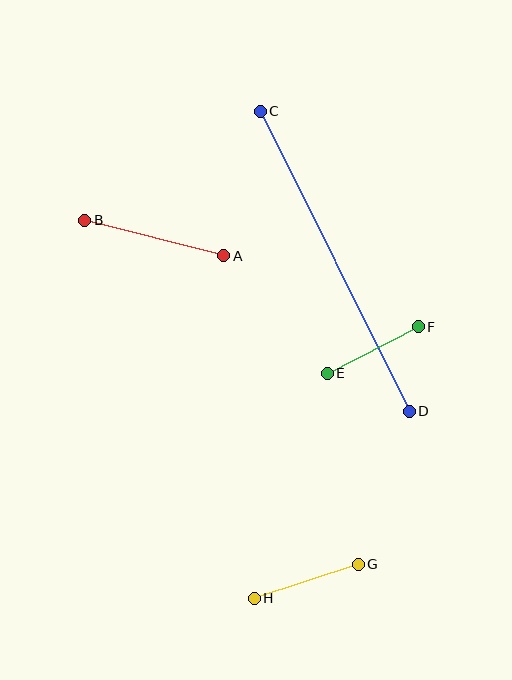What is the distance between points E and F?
The distance is approximately 102 pixels.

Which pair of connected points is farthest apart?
Points C and D are farthest apart.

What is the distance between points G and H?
The distance is approximately 109 pixels.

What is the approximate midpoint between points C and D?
The midpoint is at approximately (335, 261) pixels.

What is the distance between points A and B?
The distance is approximately 143 pixels.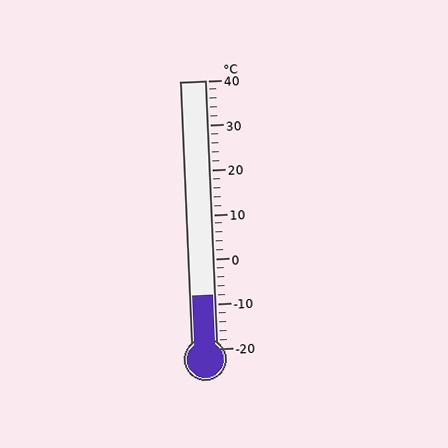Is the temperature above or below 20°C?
The temperature is below 20°C.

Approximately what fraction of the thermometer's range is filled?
The thermometer is filled to approximately 20% of its range.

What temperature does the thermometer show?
The thermometer shows approximately -8°C.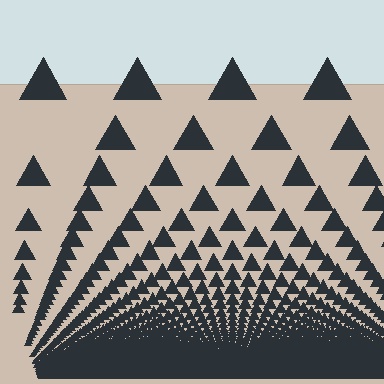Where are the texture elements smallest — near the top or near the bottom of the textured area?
Near the bottom.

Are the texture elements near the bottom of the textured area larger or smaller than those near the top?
Smaller. The gradient is inverted — elements near the bottom are smaller and denser.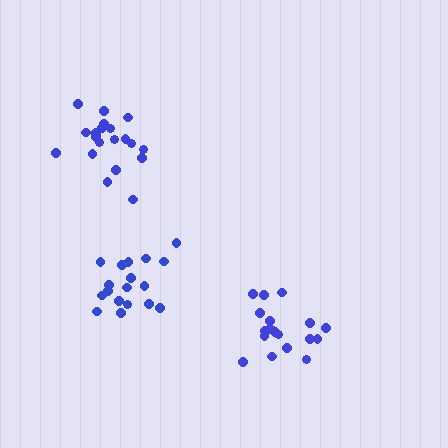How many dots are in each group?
Group 1: 18 dots, Group 2: 19 dots, Group 3: 20 dots (57 total).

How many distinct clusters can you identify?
There are 3 distinct clusters.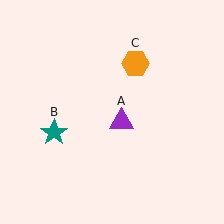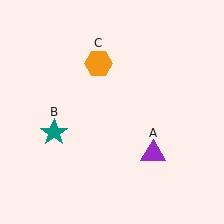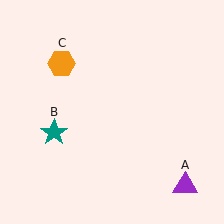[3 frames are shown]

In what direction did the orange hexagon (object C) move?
The orange hexagon (object C) moved left.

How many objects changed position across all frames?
2 objects changed position: purple triangle (object A), orange hexagon (object C).